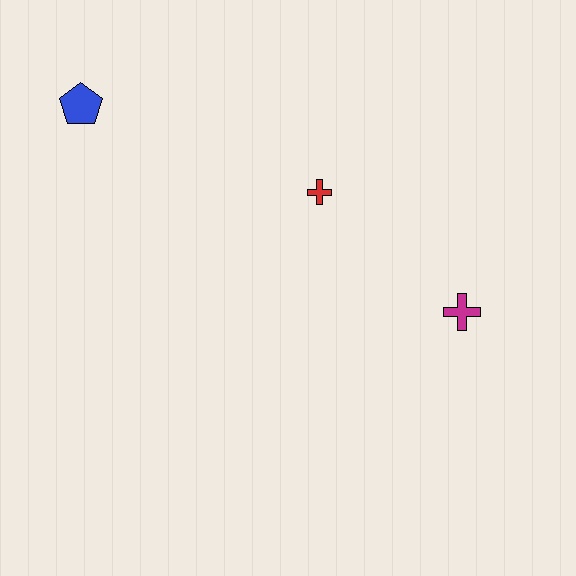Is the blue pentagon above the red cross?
Yes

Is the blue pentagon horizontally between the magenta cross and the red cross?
No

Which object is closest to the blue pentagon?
The red cross is closest to the blue pentagon.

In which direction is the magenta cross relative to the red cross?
The magenta cross is to the right of the red cross.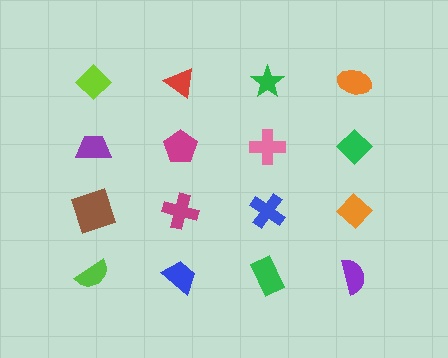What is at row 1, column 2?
A red triangle.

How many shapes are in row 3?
4 shapes.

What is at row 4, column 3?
A green rectangle.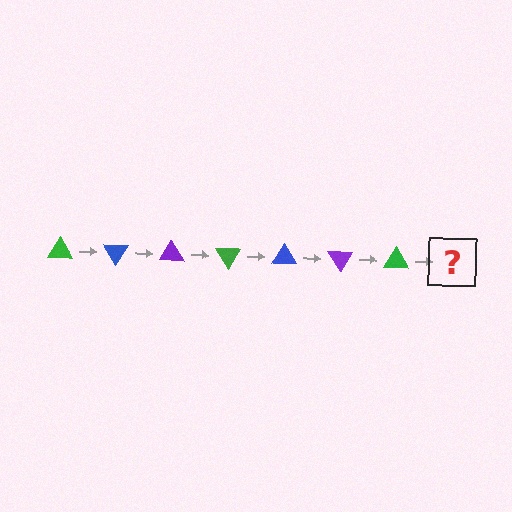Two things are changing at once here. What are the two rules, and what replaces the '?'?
The two rules are that it rotates 60 degrees each step and the color cycles through green, blue, and purple. The '?' should be a blue triangle, rotated 420 degrees from the start.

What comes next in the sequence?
The next element should be a blue triangle, rotated 420 degrees from the start.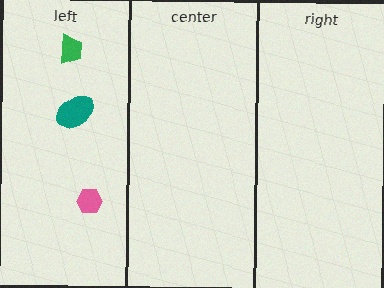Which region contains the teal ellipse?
The left region.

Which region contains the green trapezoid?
The left region.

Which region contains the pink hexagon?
The left region.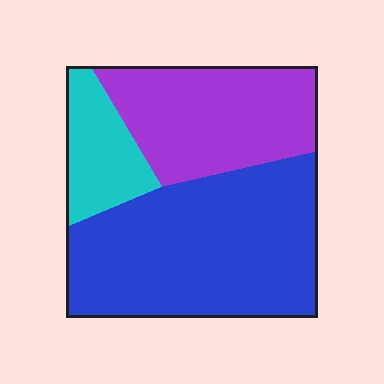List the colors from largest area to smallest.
From largest to smallest: blue, purple, cyan.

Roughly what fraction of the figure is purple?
Purple covers around 30% of the figure.